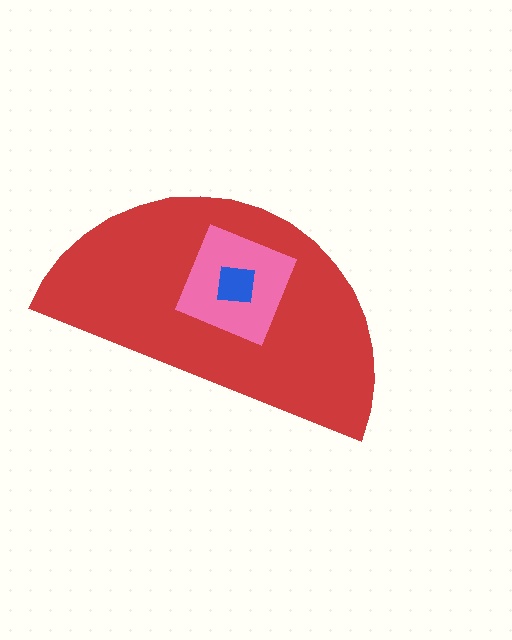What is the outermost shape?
The red semicircle.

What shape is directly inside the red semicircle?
The pink diamond.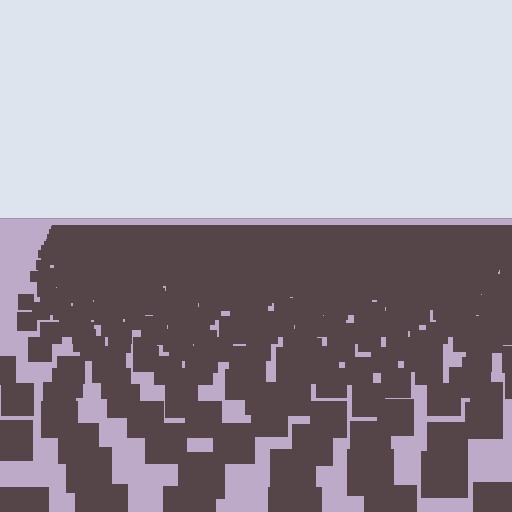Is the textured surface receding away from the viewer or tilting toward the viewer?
The surface is receding away from the viewer. Texture elements get smaller and denser toward the top.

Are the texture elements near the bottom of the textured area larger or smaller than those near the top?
Larger. Near the bottom, elements are closer to the viewer and appear at a bigger on-screen size.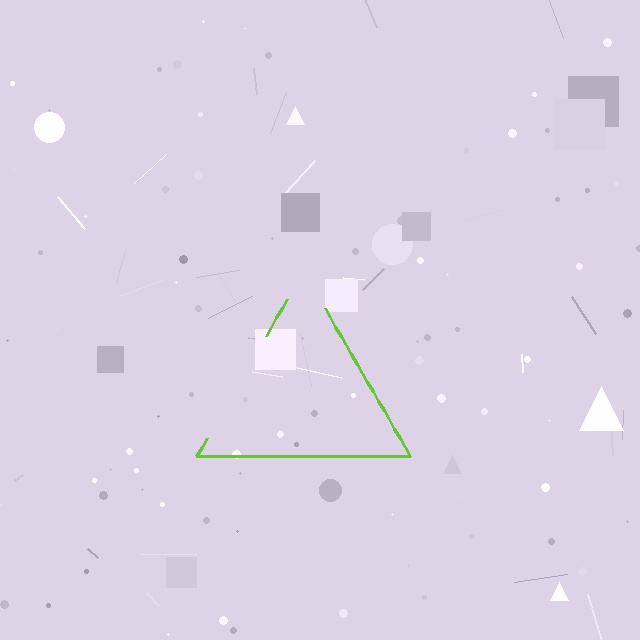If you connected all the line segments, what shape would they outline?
They would outline a triangle.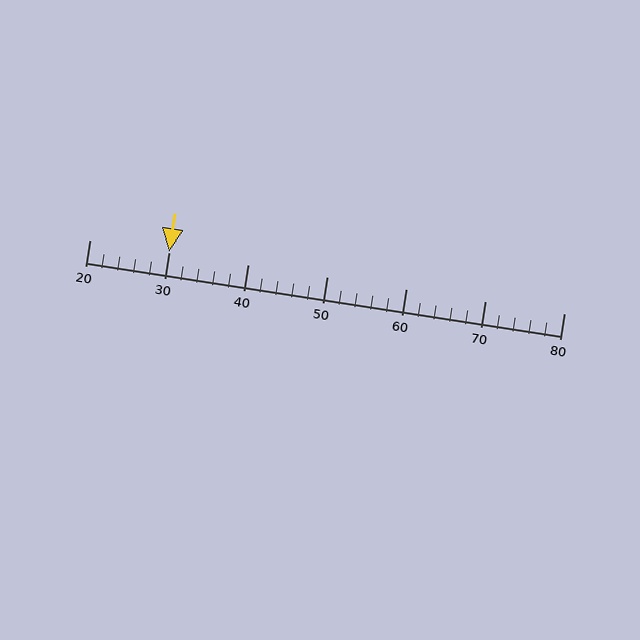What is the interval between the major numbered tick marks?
The major tick marks are spaced 10 units apart.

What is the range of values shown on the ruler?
The ruler shows values from 20 to 80.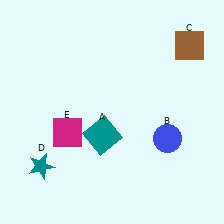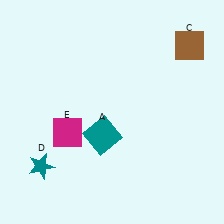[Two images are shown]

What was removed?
The blue circle (B) was removed in Image 2.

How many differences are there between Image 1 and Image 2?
There is 1 difference between the two images.